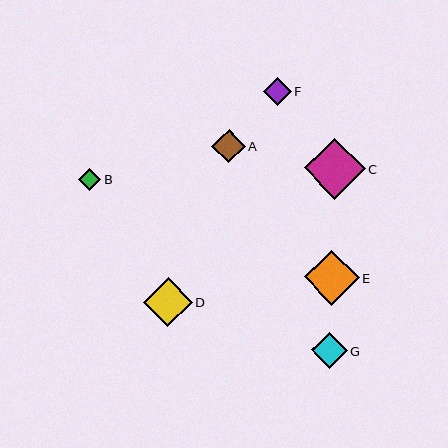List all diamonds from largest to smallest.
From largest to smallest: C, E, D, G, A, F, B.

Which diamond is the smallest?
Diamond B is the smallest with a size of approximately 22 pixels.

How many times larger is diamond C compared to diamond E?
Diamond C is approximately 1.1 times the size of diamond E.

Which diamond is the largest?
Diamond C is the largest with a size of approximately 61 pixels.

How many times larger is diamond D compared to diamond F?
Diamond D is approximately 1.7 times the size of diamond F.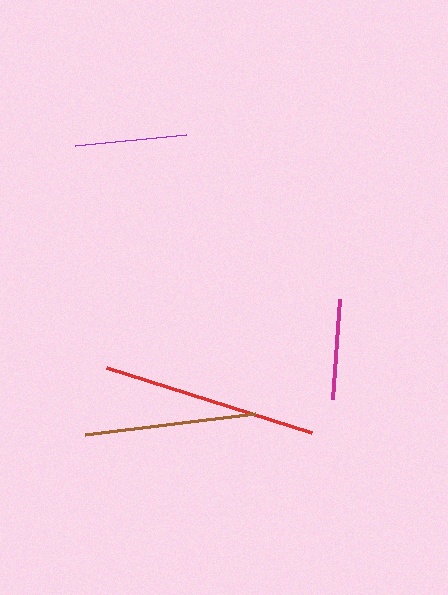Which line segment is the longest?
The red line is the longest at approximately 215 pixels.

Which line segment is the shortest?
The magenta line is the shortest at approximately 100 pixels.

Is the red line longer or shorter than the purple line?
The red line is longer than the purple line.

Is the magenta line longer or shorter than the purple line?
The purple line is longer than the magenta line.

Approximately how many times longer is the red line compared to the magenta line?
The red line is approximately 2.1 times the length of the magenta line.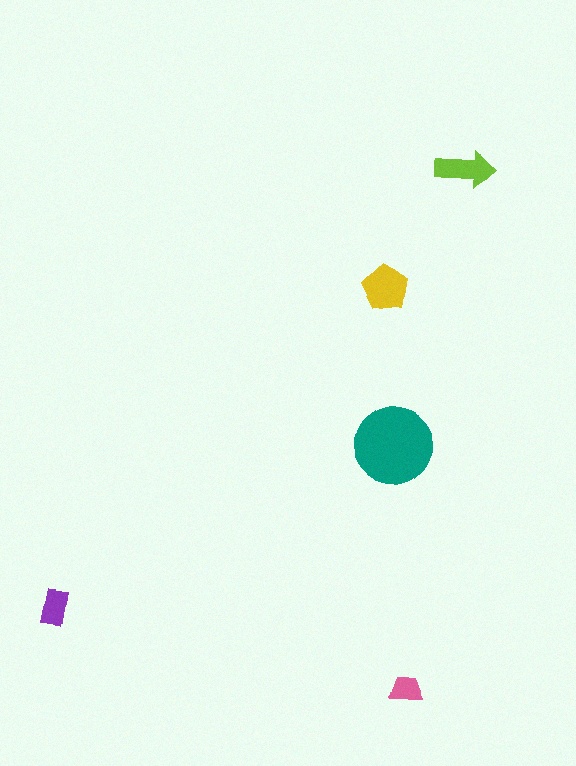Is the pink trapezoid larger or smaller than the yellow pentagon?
Smaller.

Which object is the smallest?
The pink trapezoid.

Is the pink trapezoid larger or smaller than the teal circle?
Smaller.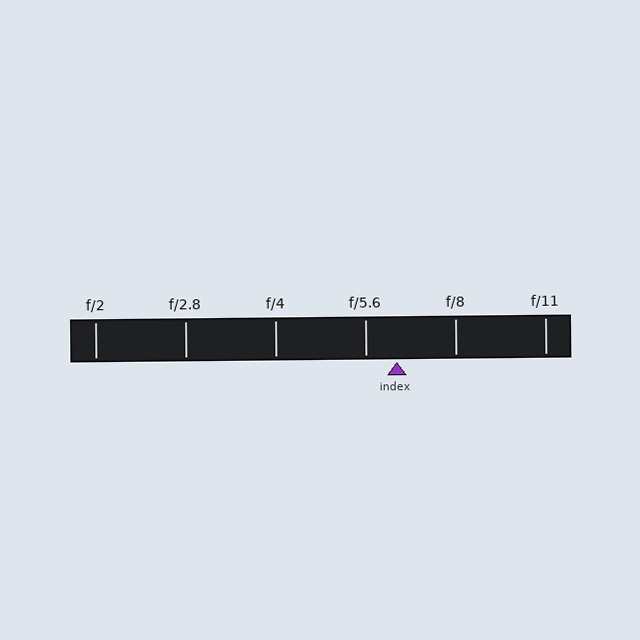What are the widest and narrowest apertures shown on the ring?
The widest aperture shown is f/2 and the narrowest is f/11.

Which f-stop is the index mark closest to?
The index mark is closest to f/5.6.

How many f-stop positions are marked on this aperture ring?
There are 6 f-stop positions marked.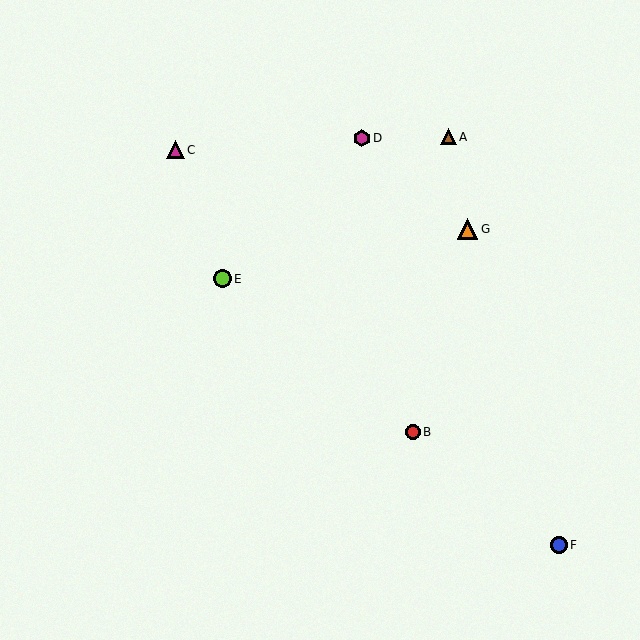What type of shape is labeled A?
Shape A is a brown triangle.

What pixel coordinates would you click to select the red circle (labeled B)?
Click at (413, 432) to select the red circle B.